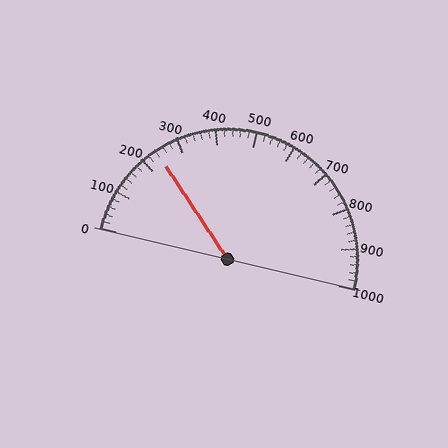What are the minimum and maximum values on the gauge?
The gauge ranges from 0 to 1000.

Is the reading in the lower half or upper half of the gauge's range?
The reading is in the lower half of the range (0 to 1000).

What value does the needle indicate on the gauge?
The needle indicates approximately 240.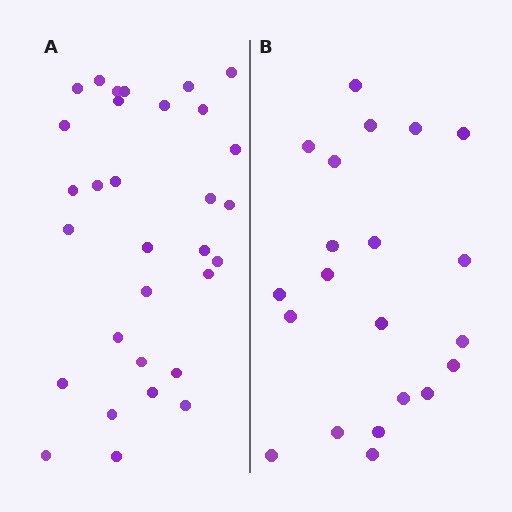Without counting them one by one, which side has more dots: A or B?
Region A (the left region) has more dots.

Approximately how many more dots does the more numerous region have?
Region A has roughly 10 or so more dots than region B.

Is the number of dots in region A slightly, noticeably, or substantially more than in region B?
Region A has substantially more. The ratio is roughly 1.5 to 1.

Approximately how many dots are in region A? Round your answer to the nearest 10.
About 30 dots. (The exact count is 31, which rounds to 30.)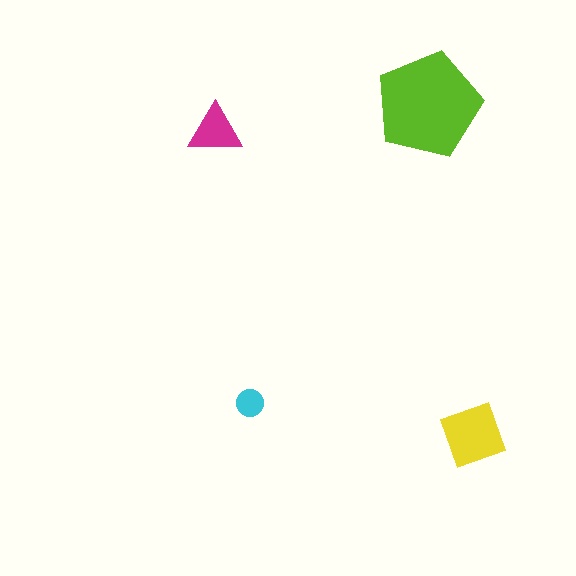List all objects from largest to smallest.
The lime pentagon, the yellow square, the magenta triangle, the cyan circle.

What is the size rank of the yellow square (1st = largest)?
2nd.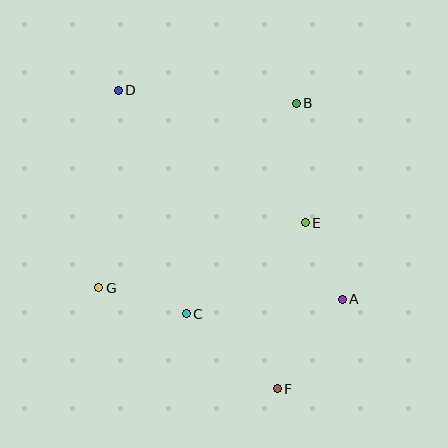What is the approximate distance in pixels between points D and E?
The distance between D and E is approximately 229 pixels.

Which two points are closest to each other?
Points A and E are closest to each other.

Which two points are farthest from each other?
Points D and F are farthest from each other.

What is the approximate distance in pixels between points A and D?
The distance between A and D is approximately 306 pixels.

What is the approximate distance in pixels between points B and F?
The distance between B and F is approximately 286 pixels.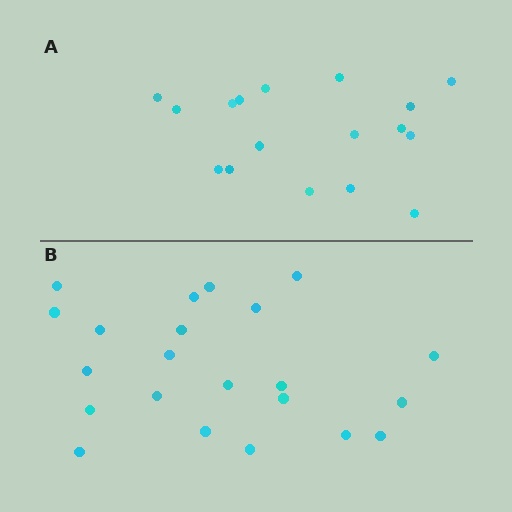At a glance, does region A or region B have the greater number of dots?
Region B (the bottom region) has more dots.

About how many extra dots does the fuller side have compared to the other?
Region B has about 5 more dots than region A.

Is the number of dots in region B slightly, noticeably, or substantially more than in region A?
Region B has noticeably more, but not dramatically so. The ratio is roughly 1.3 to 1.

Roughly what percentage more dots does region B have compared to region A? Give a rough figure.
About 30% more.